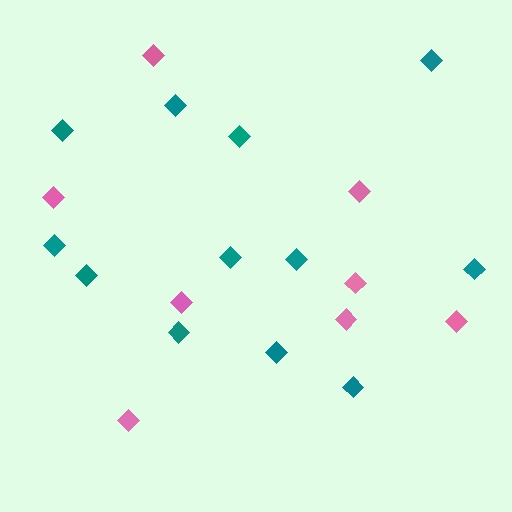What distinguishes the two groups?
There are 2 groups: one group of teal diamonds (12) and one group of pink diamonds (8).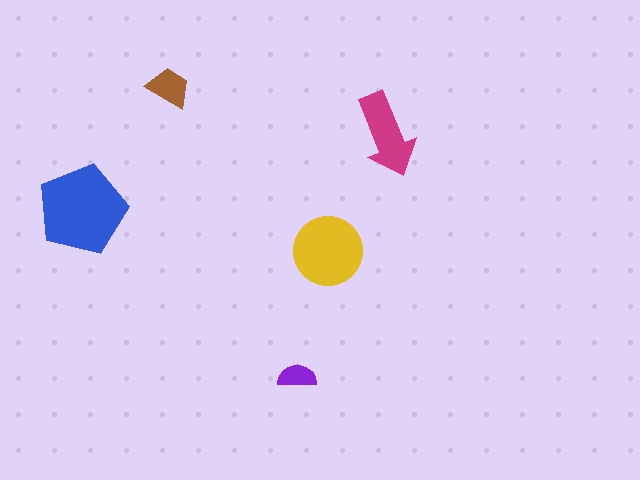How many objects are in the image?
There are 5 objects in the image.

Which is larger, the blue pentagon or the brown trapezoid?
The blue pentagon.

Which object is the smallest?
The purple semicircle.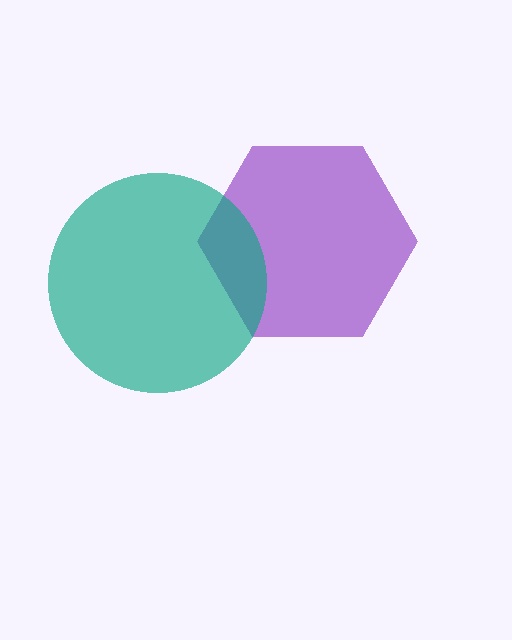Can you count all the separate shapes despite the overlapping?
Yes, there are 2 separate shapes.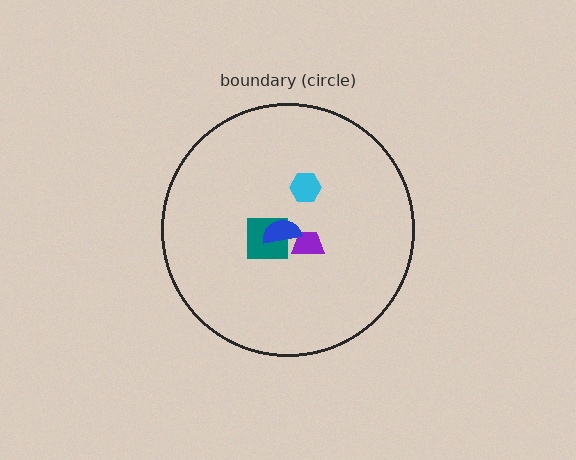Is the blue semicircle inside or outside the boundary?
Inside.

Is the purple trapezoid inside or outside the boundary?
Inside.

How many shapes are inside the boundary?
4 inside, 0 outside.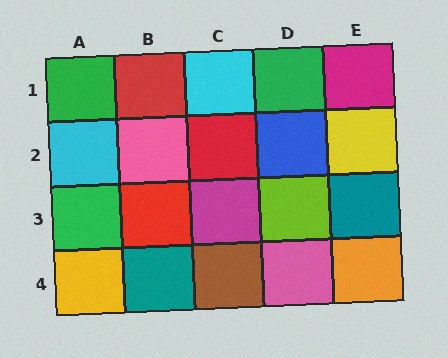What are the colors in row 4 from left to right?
Yellow, teal, brown, pink, orange.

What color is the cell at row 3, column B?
Red.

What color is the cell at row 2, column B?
Pink.